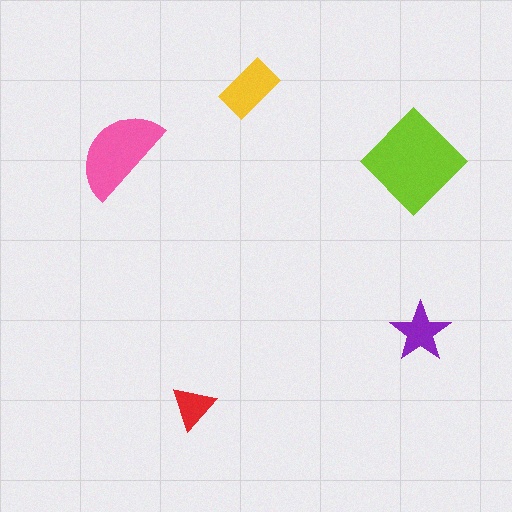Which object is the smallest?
The red triangle.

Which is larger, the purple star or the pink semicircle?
The pink semicircle.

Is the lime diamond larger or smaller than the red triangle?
Larger.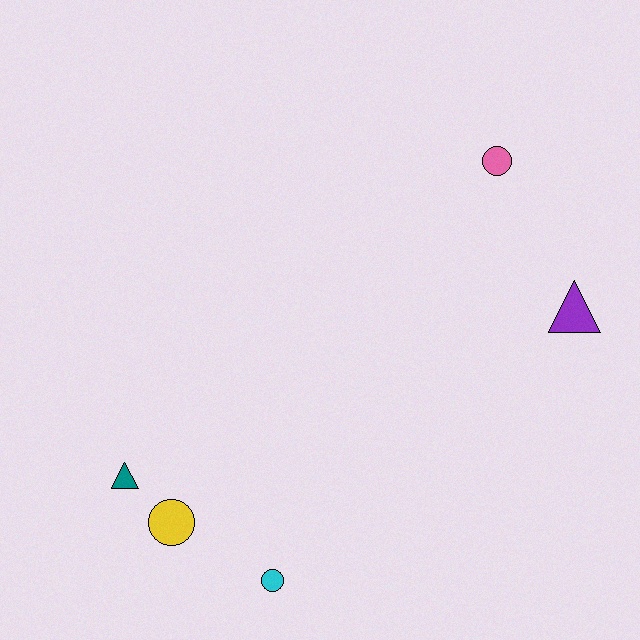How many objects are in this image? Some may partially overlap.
There are 5 objects.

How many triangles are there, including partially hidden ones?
There are 2 triangles.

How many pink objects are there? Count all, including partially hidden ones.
There is 1 pink object.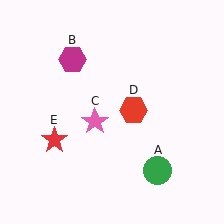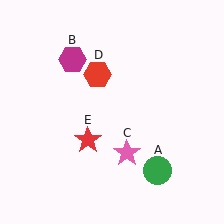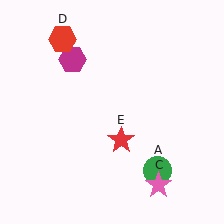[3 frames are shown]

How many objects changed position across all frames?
3 objects changed position: pink star (object C), red hexagon (object D), red star (object E).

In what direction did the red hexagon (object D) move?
The red hexagon (object D) moved up and to the left.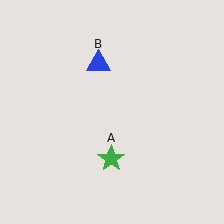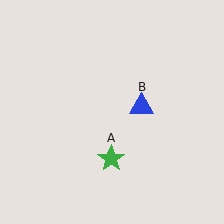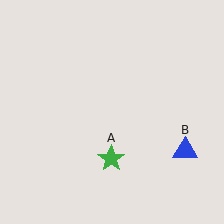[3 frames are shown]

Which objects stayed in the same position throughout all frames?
Green star (object A) remained stationary.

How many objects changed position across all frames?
1 object changed position: blue triangle (object B).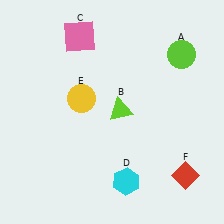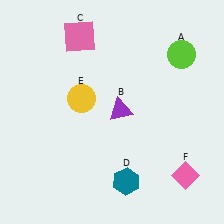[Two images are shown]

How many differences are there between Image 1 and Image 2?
There are 3 differences between the two images.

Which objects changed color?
B changed from lime to purple. D changed from cyan to teal. F changed from red to pink.